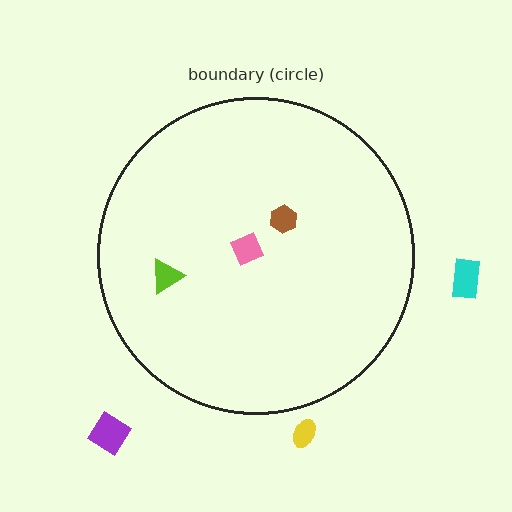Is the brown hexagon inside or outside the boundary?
Inside.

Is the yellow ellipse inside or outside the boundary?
Outside.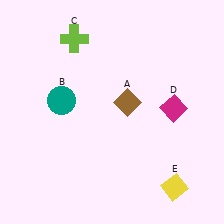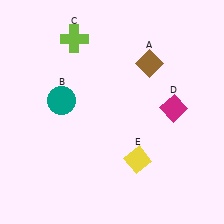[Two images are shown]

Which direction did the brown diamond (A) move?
The brown diamond (A) moved up.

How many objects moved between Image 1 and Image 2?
2 objects moved between the two images.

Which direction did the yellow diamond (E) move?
The yellow diamond (E) moved left.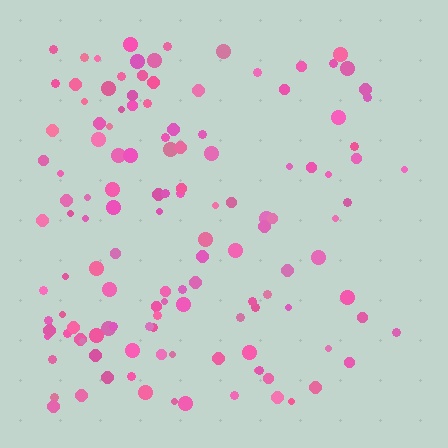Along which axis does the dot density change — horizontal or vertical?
Horizontal.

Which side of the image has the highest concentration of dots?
The left.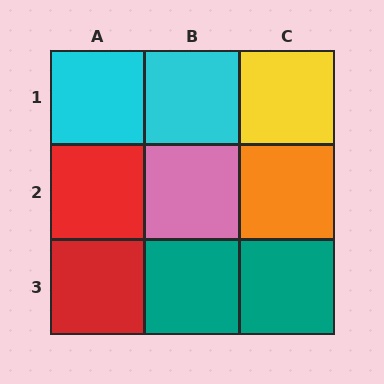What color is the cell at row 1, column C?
Yellow.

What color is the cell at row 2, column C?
Orange.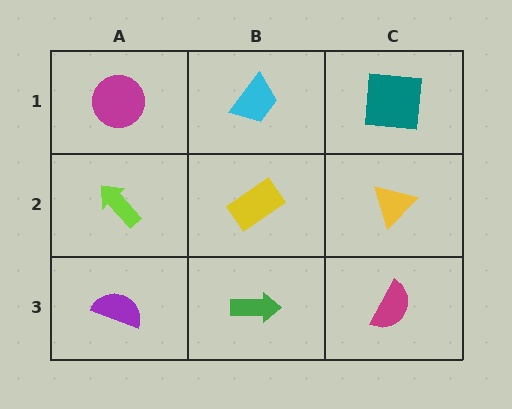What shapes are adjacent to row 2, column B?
A cyan trapezoid (row 1, column B), a green arrow (row 3, column B), a lime arrow (row 2, column A), a yellow triangle (row 2, column C).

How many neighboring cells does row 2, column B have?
4.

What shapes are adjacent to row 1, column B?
A yellow rectangle (row 2, column B), a magenta circle (row 1, column A), a teal square (row 1, column C).